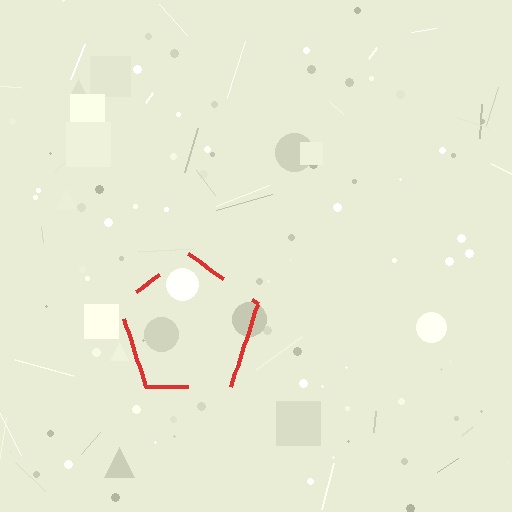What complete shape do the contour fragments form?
The contour fragments form a pentagon.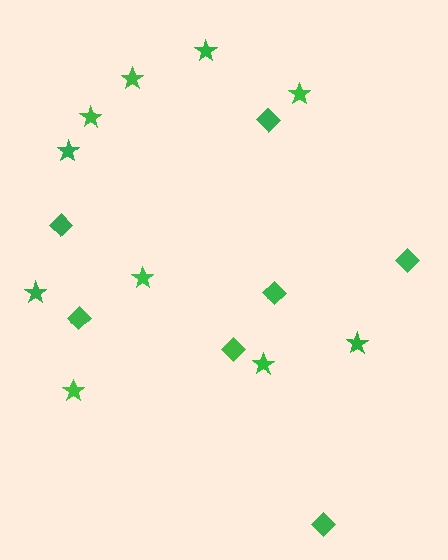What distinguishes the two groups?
There are 2 groups: one group of diamonds (7) and one group of stars (10).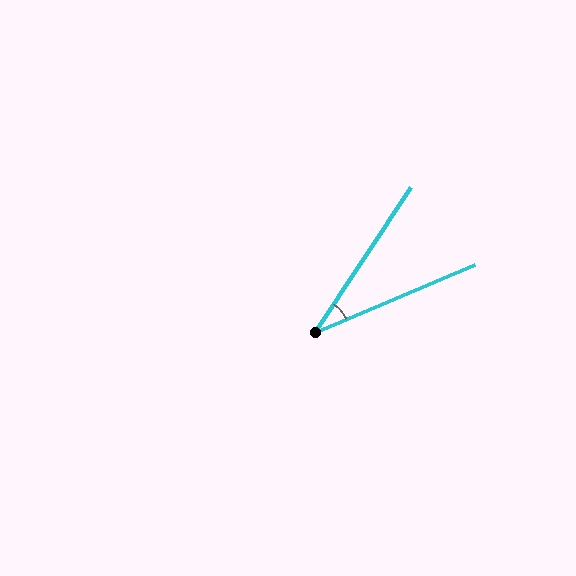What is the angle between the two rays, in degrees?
Approximately 33 degrees.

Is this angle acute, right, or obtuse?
It is acute.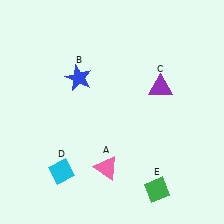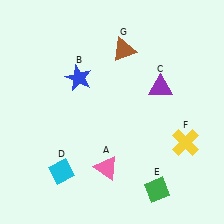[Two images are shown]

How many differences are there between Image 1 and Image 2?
There are 2 differences between the two images.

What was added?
A yellow cross (F), a brown triangle (G) were added in Image 2.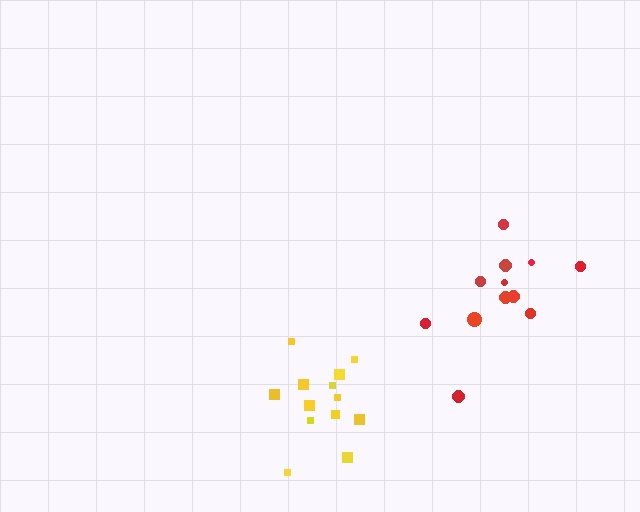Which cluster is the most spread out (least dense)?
Red.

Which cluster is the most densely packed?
Yellow.